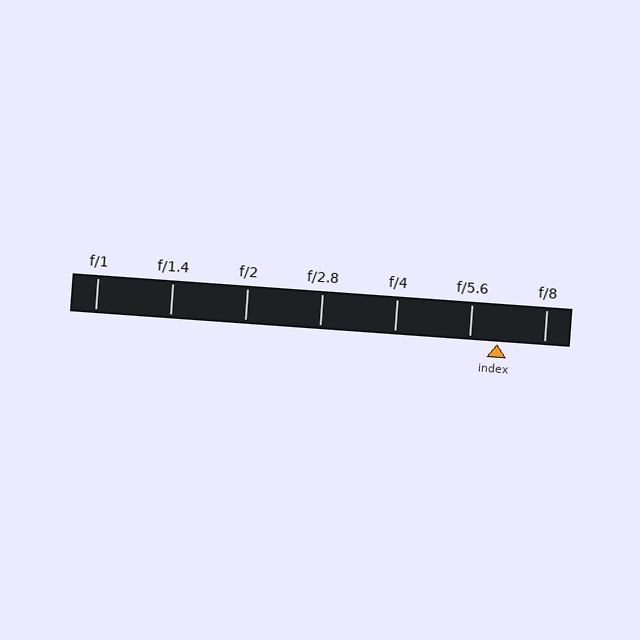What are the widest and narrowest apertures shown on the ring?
The widest aperture shown is f/1 and the narrowest is f/8.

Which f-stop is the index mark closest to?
The index mark is closest to f/5.6.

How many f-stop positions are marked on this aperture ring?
There are 7 f-stop positions marked.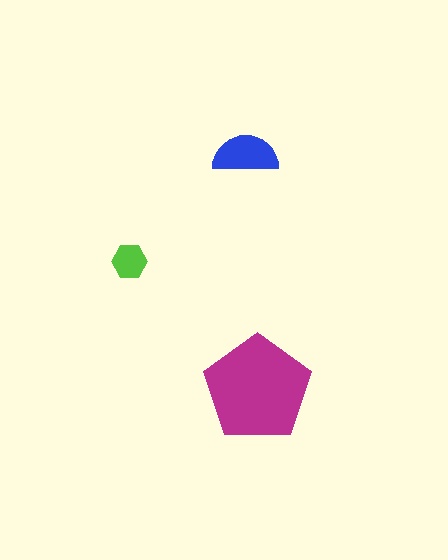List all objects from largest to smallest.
The magenta pentagon, the blue semicircle, the lime hexagon.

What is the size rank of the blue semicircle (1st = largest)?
2nd.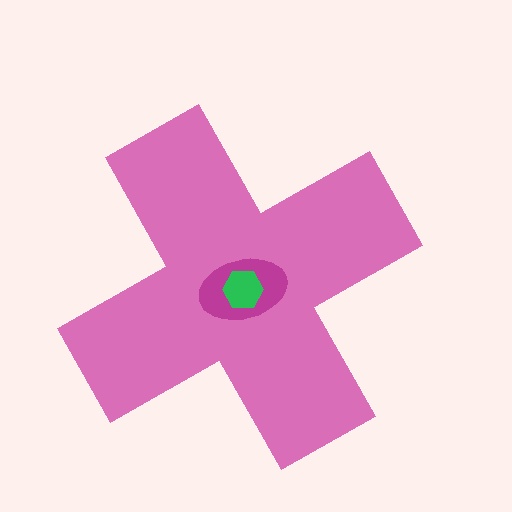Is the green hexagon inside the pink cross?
Yes.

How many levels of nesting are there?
3.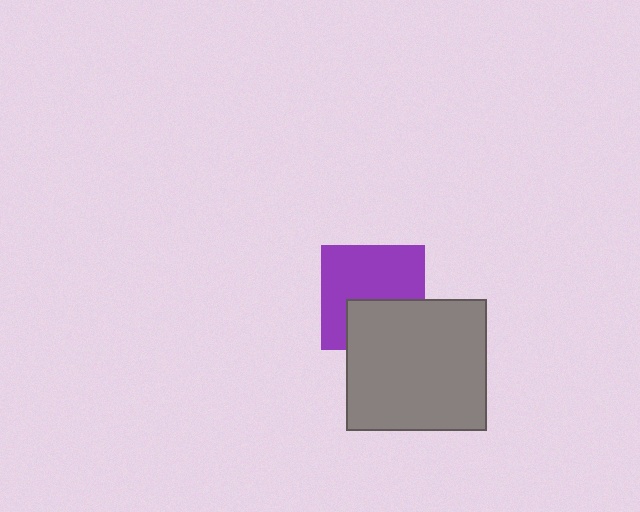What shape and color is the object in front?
The object in front is a gray rectangle.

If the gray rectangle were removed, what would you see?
You would see the complete purple square.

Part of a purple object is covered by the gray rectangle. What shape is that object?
It is a square.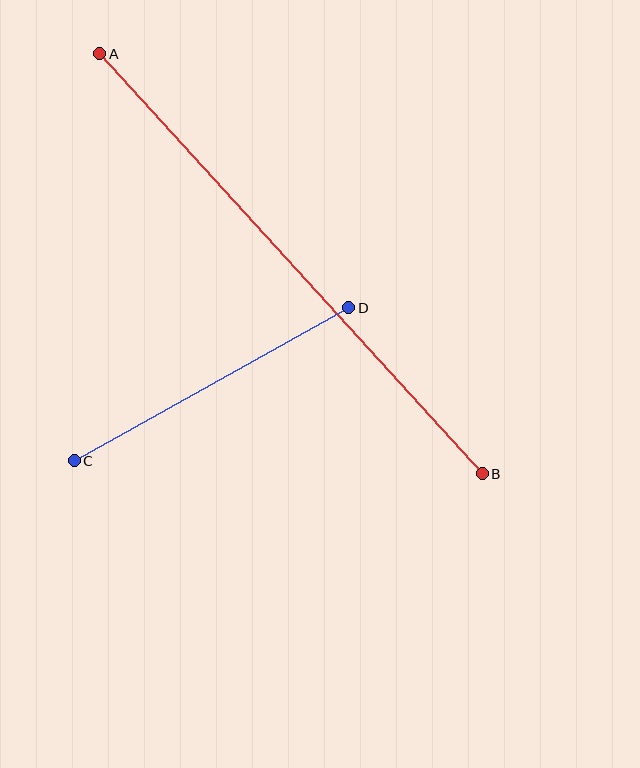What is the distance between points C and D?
The distance is approximately 314 pixels.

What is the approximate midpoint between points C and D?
The midpoint is at approximately (212, 384) pixels.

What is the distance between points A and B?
The distance is approximately 568 pixels.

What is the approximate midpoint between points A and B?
The midpoint is at approximately (291, 264) pixels.